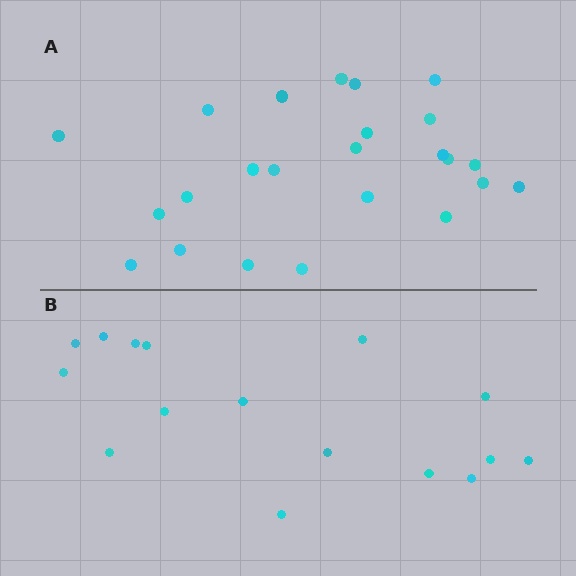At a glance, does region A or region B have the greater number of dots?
Region A (the top region) has more dots.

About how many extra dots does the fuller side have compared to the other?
Region A has roughly 8 or so more dots than region B.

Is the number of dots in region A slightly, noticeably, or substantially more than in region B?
Region A has substantially more. The ratio is roughly 1.5 to 1.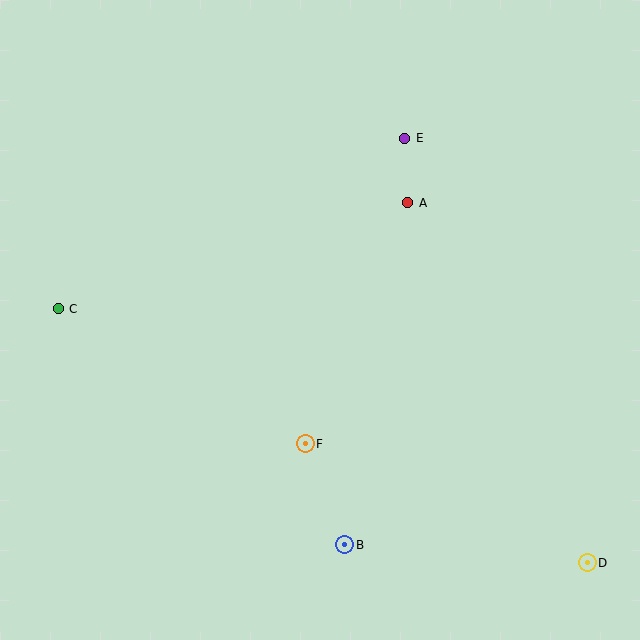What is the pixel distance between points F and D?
The distance between F and D is 306 pixels.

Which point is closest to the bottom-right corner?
Point D is closest to the bottom-right corner.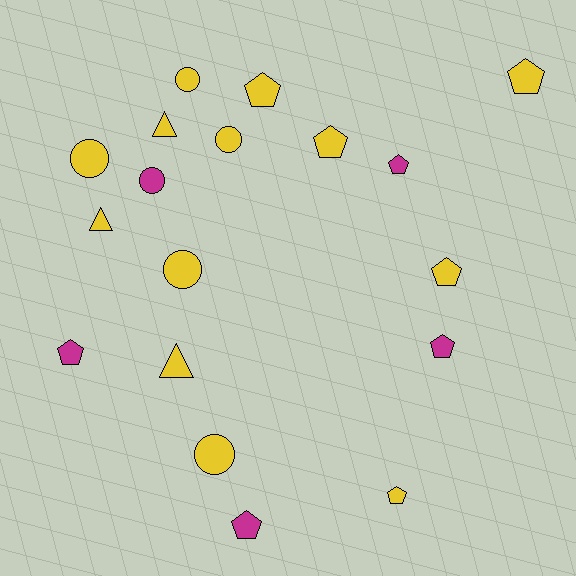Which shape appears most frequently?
Pentagon, with 9 objects.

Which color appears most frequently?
Yellow, with 13 objects.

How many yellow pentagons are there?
There are 5 yellow pentagons.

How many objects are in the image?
There are 18 objects.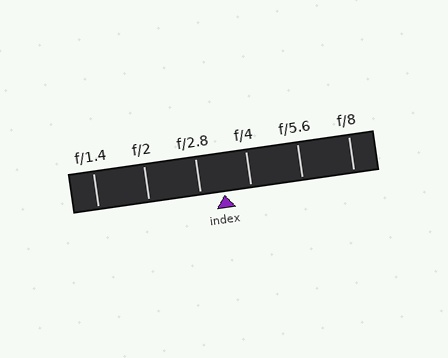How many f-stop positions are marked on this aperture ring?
There are 6 f-stop positions marked.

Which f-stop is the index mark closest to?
The index mark is closest to f/2.8.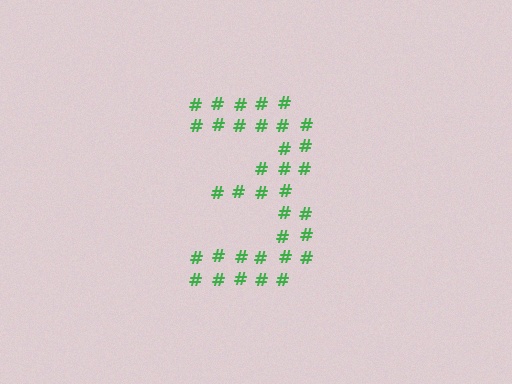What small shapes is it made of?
It is made of small hash symbols.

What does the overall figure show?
The overall figure shows the digit 3.